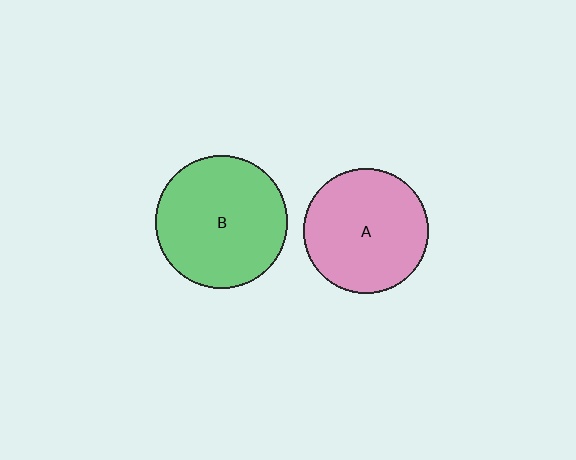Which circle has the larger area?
Circle B (green).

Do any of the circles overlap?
No, none of the circles overlap.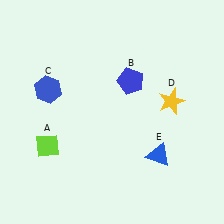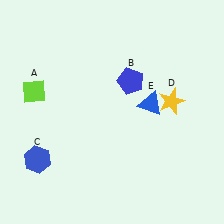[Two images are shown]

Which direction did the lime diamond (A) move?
The lime diamond (A) moved up.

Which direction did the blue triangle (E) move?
The blue triangle (E) moved up.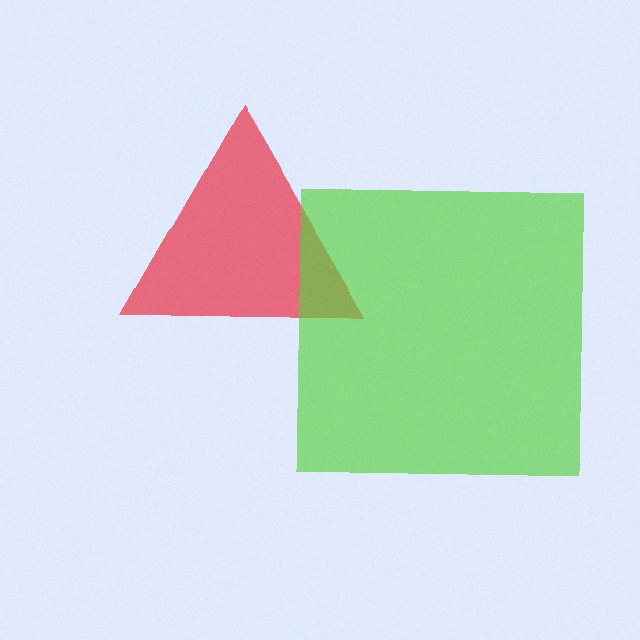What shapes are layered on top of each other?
The layered shapes are: a red triangle, a lime square.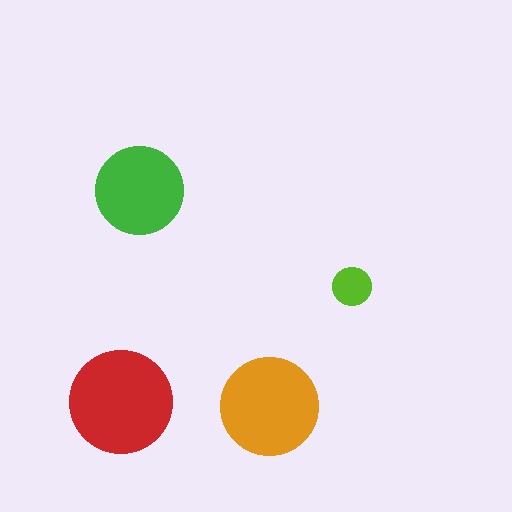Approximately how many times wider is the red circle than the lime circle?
About 2.5 times wider.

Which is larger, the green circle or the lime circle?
The green one.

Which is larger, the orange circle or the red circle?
The red one.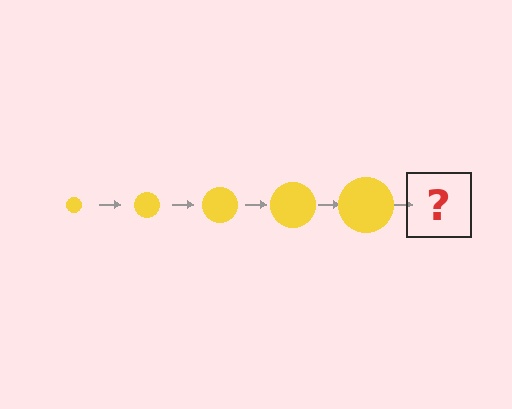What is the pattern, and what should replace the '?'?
The pattern is that the circle gets progressively larger each step. The '?' should be a yellow circle, larger than the previous one.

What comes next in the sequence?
The next element should be a yellow circle, larger than the previous one.